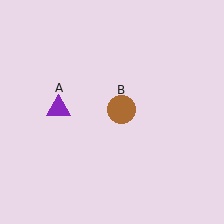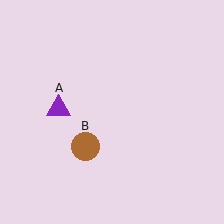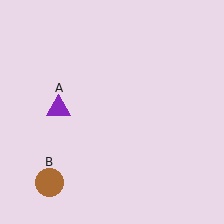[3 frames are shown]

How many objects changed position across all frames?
1 object changed position: brown circle (object B).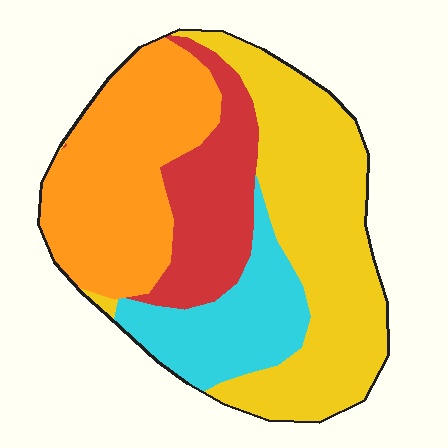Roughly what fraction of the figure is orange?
Orange takes up between a sixth and a third of the figure.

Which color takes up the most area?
Yellow, at roughly 35%.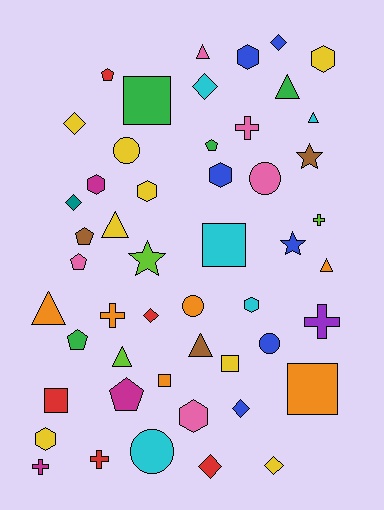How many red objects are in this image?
There are 5 red objects.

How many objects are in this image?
There are 50 objects.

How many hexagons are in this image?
There are 8 hexagons.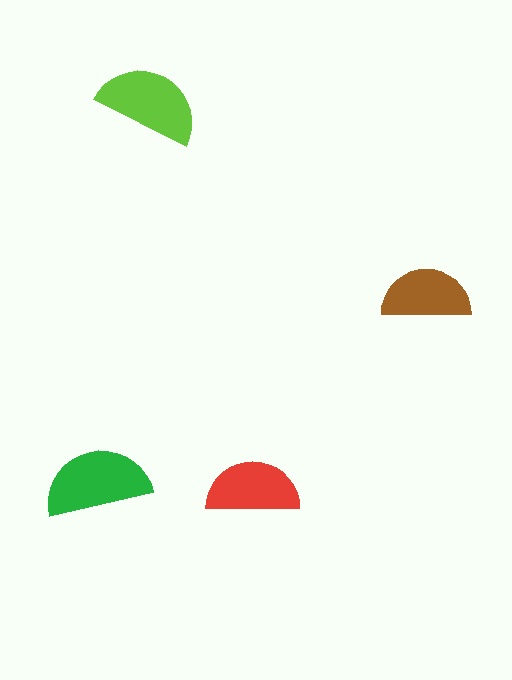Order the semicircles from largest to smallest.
the green one, the lime one, the red one, the brown one.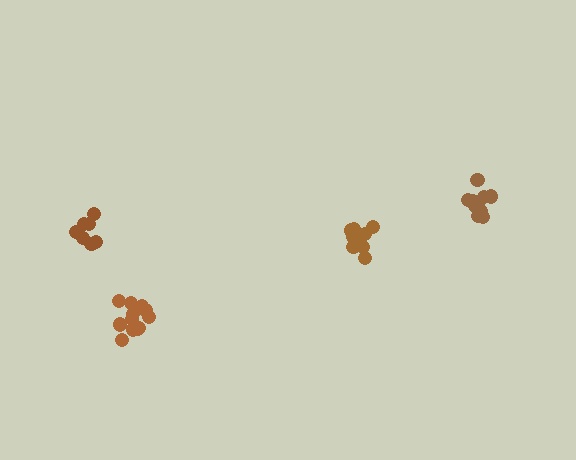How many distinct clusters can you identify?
There are 4 distinct clusters.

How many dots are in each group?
Group 1: 12 dots, Group 2: 10 dots, Group 3: 7 dots, Group 4: 9 dots (38 total).